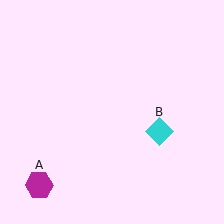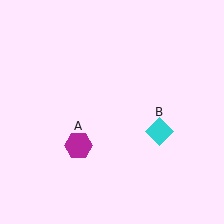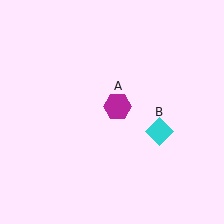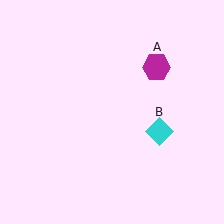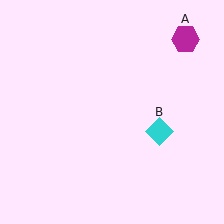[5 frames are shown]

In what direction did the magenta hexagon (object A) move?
The magenta hexagon (object A) moved up and to the right.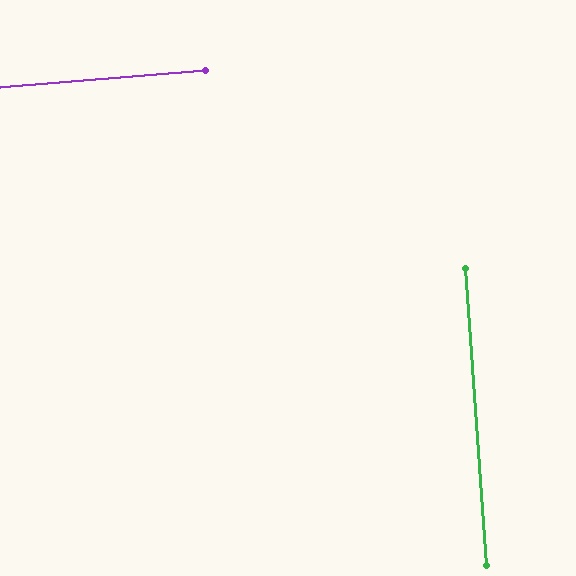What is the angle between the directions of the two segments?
Approximately 89 degrees.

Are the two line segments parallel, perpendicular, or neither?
Perpendicular — they meet at approximately 89°.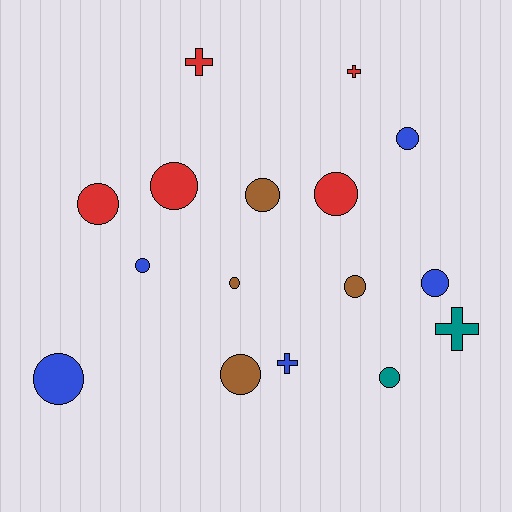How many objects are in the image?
There are 16 objects.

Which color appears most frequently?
Blue, with 5 objects.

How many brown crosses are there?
There are no brown crosses.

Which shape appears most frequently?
Circle, with 12 objects.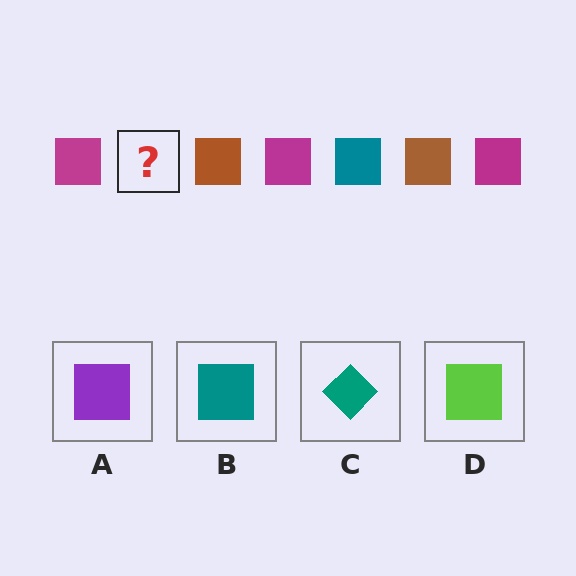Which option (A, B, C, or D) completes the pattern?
B.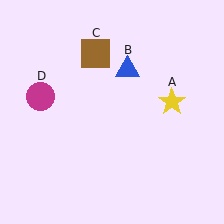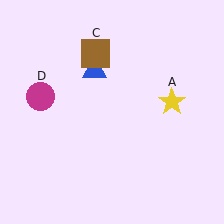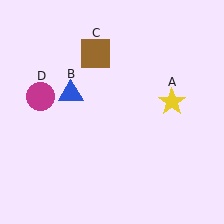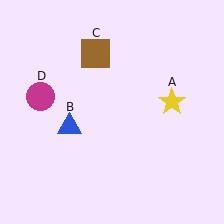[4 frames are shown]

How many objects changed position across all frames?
1 object changed position: blue triangle (object B).